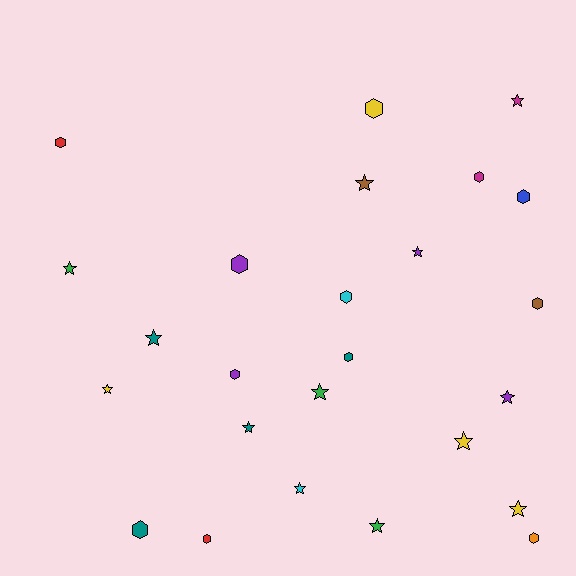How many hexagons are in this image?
There are 12 hexagons.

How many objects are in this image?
There are 25 objects.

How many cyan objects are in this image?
There are 2 cyan objects.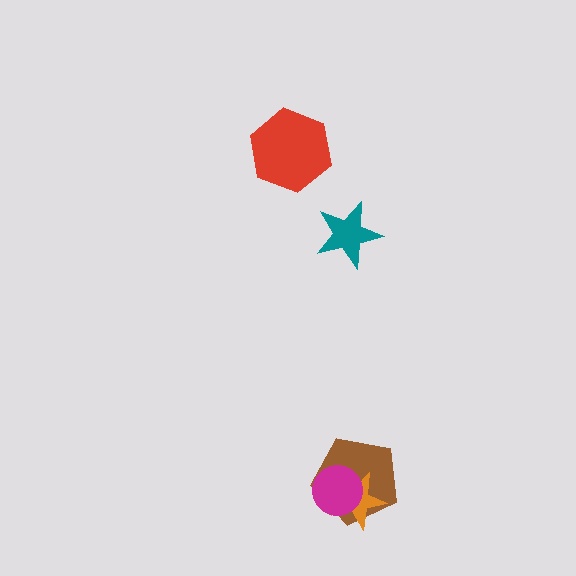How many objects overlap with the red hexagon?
0 objects overlap with the red hexagon.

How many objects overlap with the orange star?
2 objects overlap with the orange star.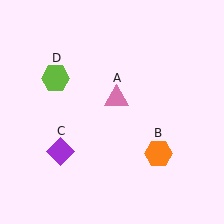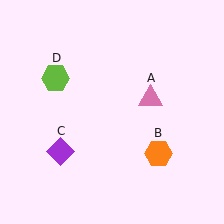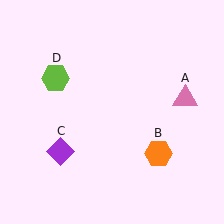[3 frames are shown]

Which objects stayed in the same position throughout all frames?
Orange hexagon (object B) and purple diamond (object C) and lime hexagon (object D) remained stationary.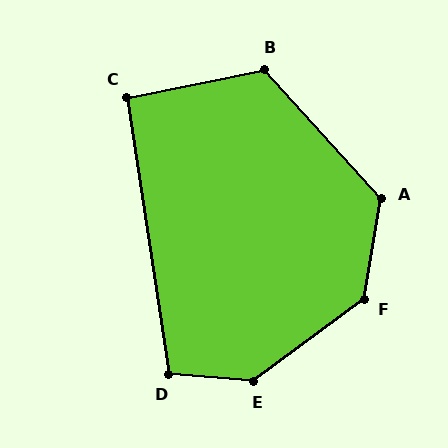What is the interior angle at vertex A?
Approximately 128 degrees (obtuse).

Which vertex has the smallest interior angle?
C, at approximately 93 degrees.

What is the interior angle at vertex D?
Approximately 103 degrees (obtuse).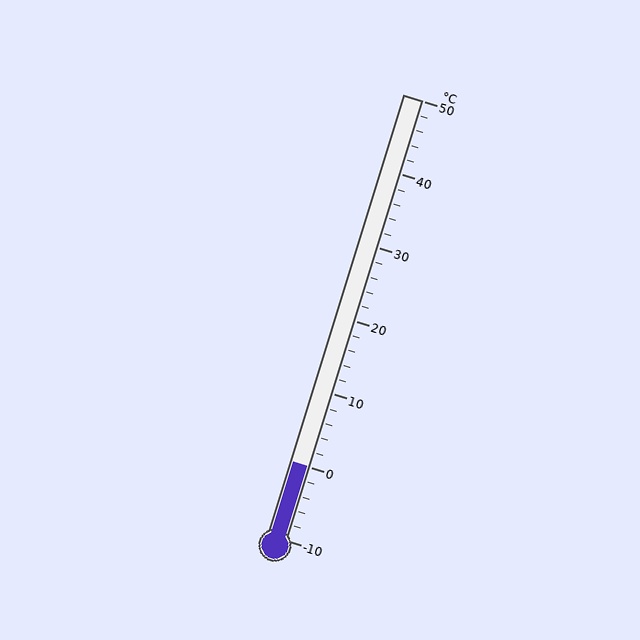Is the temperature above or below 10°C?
The temperature is below 10°C.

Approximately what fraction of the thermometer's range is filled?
The thermometer is filled to approximately 15% of its range.